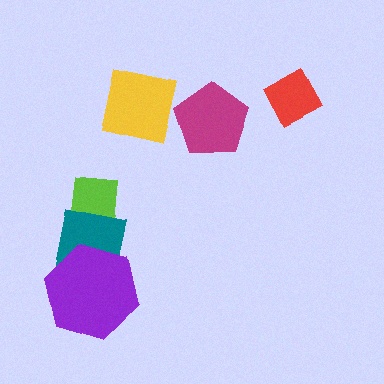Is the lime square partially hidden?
Yes, it is partially covered by another shape.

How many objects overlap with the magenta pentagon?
0 objects overlap with the magenta pentagon.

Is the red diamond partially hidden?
No, no other shape covers it.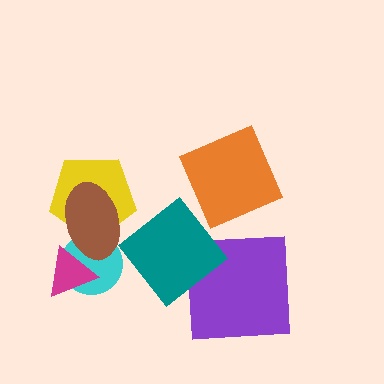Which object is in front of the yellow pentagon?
The brown ellipse is in front of the yellow pentagon.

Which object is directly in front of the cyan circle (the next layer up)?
The magenta triangle is directly in front of the cyan circle.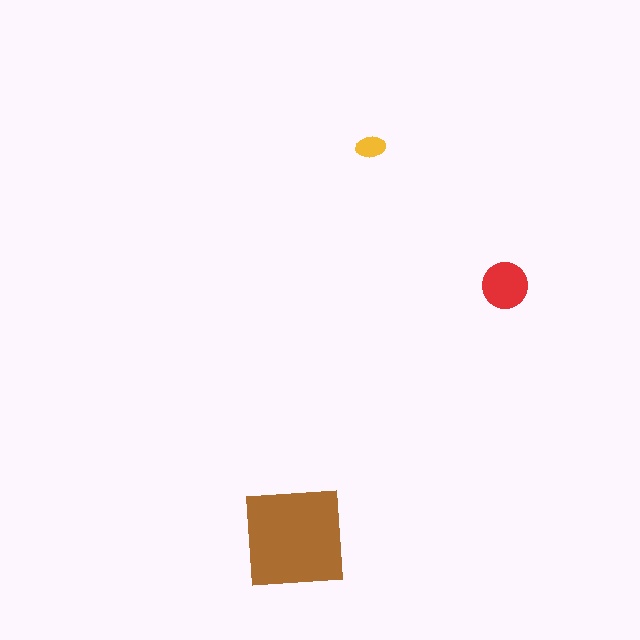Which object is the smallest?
The yellow ellipse.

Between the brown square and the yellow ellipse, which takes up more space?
The brown square.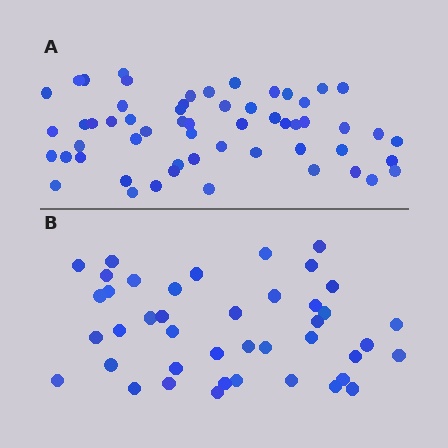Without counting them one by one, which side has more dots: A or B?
Region A (the top region) has more dots.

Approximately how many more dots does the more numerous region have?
Region A has approximately 15 more dots than region B.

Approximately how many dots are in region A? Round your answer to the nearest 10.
About 60 dots. (The exact count is 57, which rounds to 60.)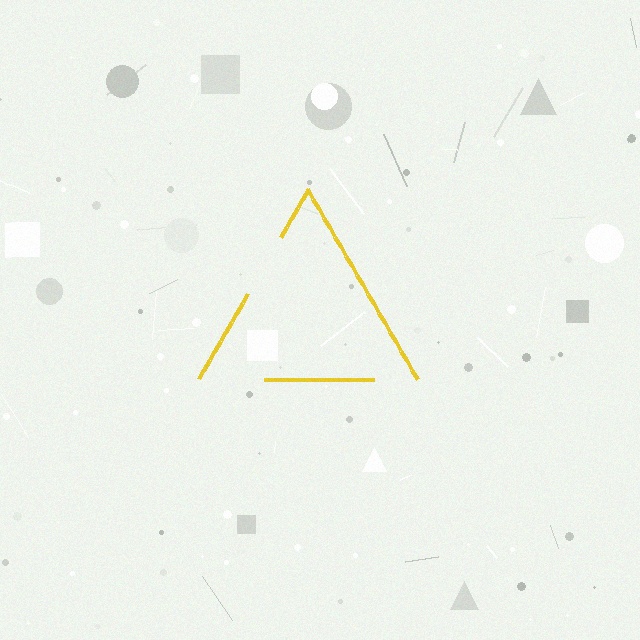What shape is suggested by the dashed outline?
The dashed outline suggests a triangle.